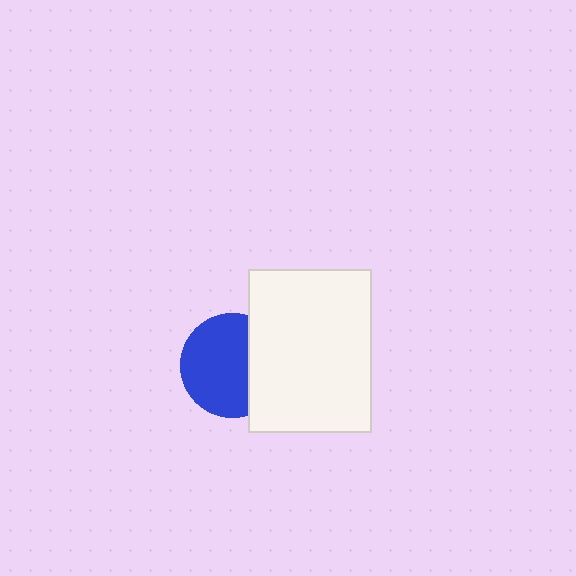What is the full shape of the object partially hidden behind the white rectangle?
The partially hidden object is a blue circle.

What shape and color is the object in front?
The object in front is a white rectangle.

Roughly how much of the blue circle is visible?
Most of it is visible (roughly 68%).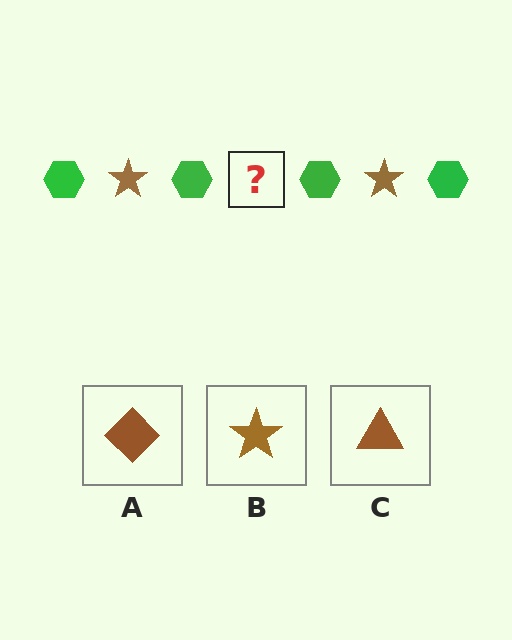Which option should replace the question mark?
Option B.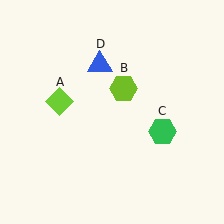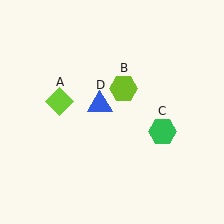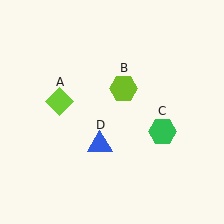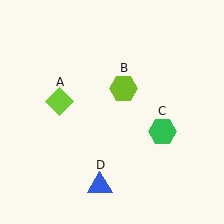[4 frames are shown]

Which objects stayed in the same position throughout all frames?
Lime diamond (object A) and lime hexagon (object B) and green hexagon (object C) remained stationary.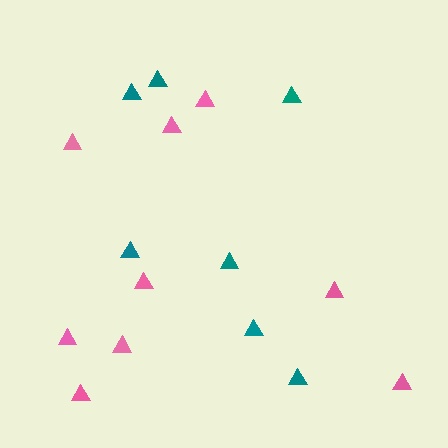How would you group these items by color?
There are 2 groups: one group of pink triangles (9) and one group of teal triangles (7).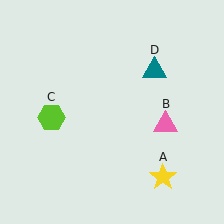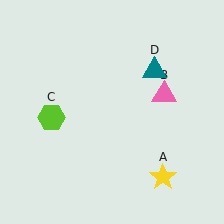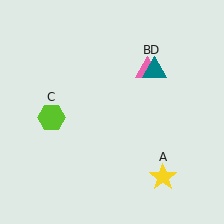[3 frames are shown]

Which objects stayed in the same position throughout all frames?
Yellow star (object A) and lime hexagon (object C) and teal triangle (object D) remained stationary.